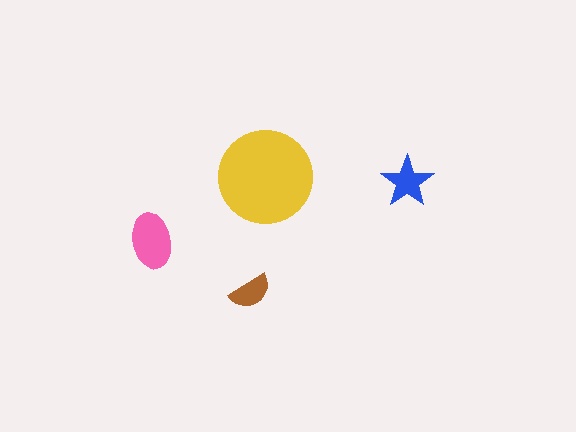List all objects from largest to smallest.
The yellow circle, the pink ellipse, the blue star, the brown semicircle.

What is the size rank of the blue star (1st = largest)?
3rd.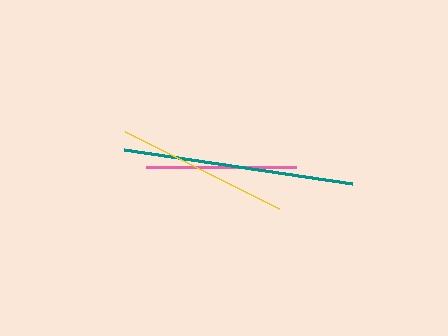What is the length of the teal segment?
The teal segment is approximately 230 pixels long.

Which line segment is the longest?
The teal line is the longest at approximately 230 pixels.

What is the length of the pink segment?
The pink segment is approximately 151 pixels long.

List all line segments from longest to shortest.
From longest to shortest: teal, yellow, pink.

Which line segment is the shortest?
The pink line is the shortest at approximately 151 pixels.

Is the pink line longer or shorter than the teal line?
The teal line is longer than the pink line.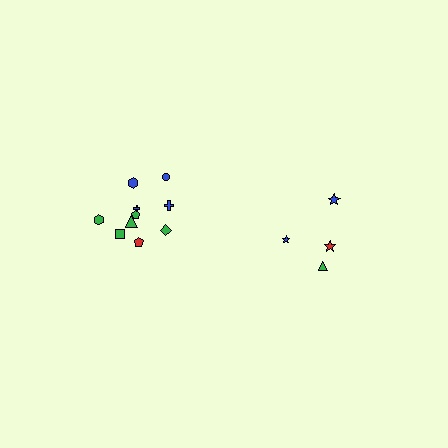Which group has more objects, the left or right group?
The left group.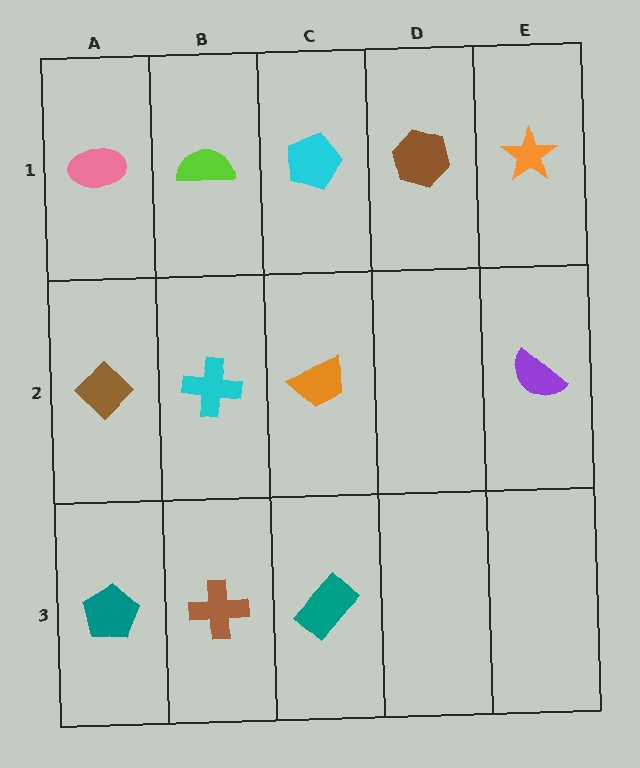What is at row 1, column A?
A pink ellipse.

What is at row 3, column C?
A teal rectangle.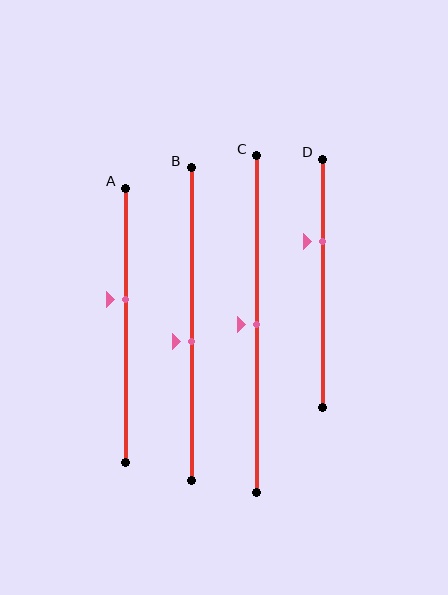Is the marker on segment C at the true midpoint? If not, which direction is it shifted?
Yes, the marker on segment C is at the true midpoint.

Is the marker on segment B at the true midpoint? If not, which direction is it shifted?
No, the marker on segment B is shifted downward by about 6% of the segment length.